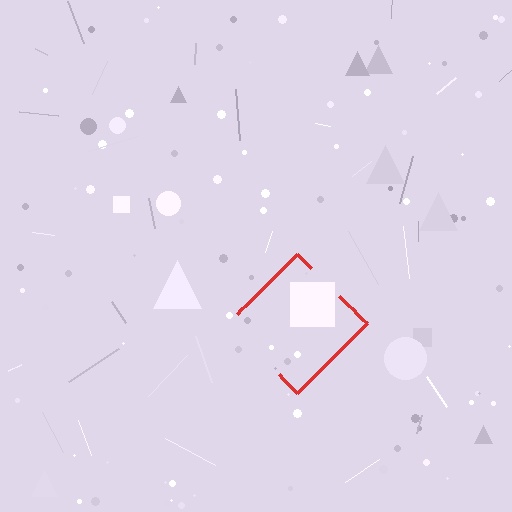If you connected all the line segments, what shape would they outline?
They would outline a diamond.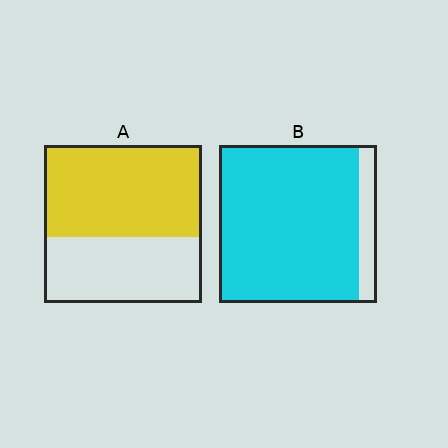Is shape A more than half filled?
Yes.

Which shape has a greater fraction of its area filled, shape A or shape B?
Shape B.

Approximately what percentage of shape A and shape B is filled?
A is approximately 60% and B is approximately 90%.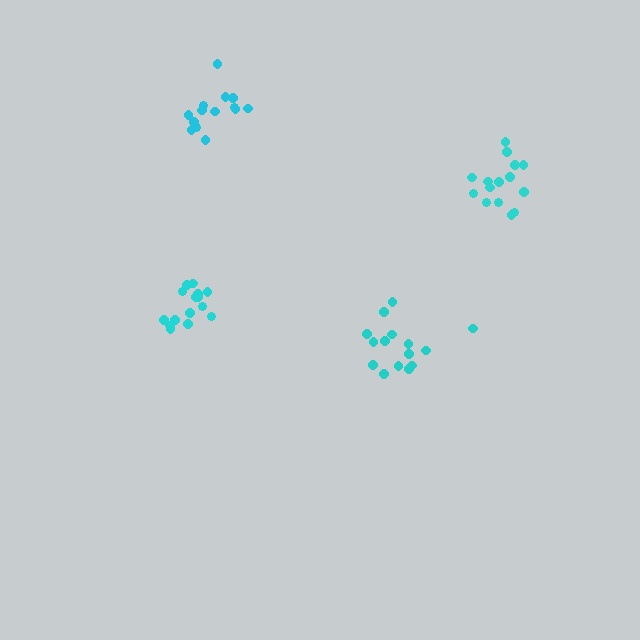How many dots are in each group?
Group 1: 15 dots, Group 2: 15 dots, Group 3: 14 dots, Group 4: 15 dots (59 total).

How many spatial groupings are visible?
There are 4 spatial groupings.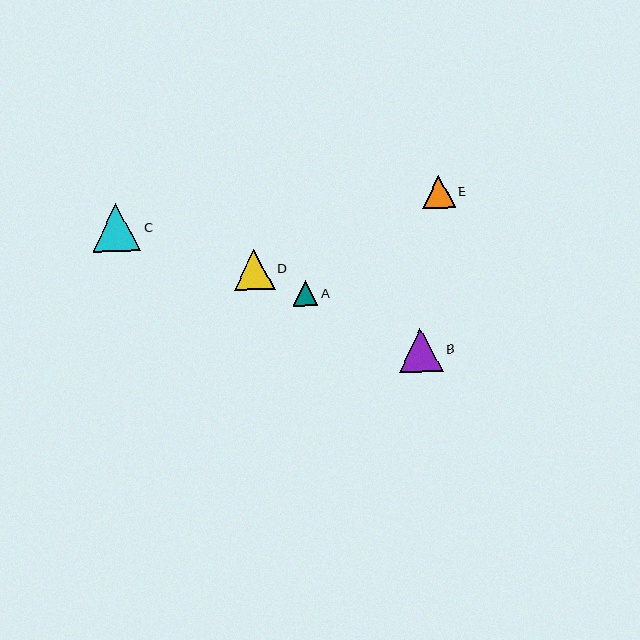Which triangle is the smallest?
Triangle A is the smallest with a size of approximately 25 pixels.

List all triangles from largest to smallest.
From largest to smallest: C, B, D, E, A.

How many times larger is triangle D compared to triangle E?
Triangle D is approximately 1.2 times the size of triangle E.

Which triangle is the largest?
Triangle C is the largest with a size of approximately 49 pixels.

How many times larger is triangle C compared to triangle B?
Triangle C is approximately 1.1 times the size of triangle B.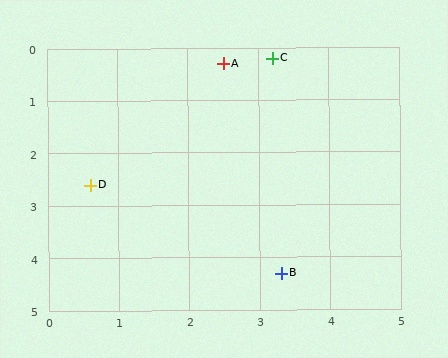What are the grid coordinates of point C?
Point C is at approximately (3.2, 0.2).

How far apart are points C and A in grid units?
Points C and A are about 0.7 grid units apart.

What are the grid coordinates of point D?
Point D is at approximately (0.6, 2.6).